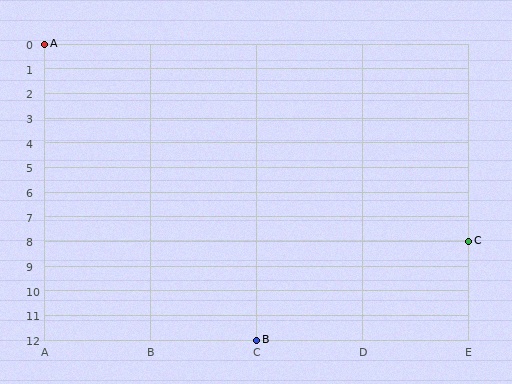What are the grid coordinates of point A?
Point A is at grid coordinates (A, 0).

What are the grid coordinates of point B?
Point B is at grid coordinates (C, 12).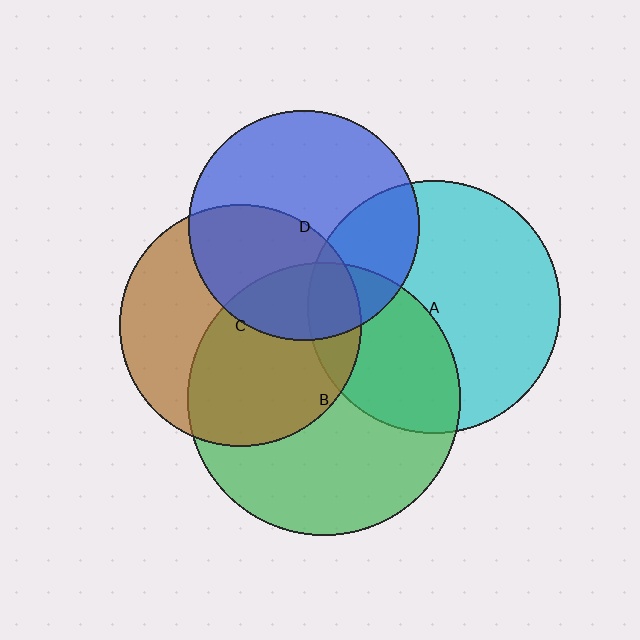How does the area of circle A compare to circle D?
Approximately 1.2 times.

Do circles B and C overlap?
Yes.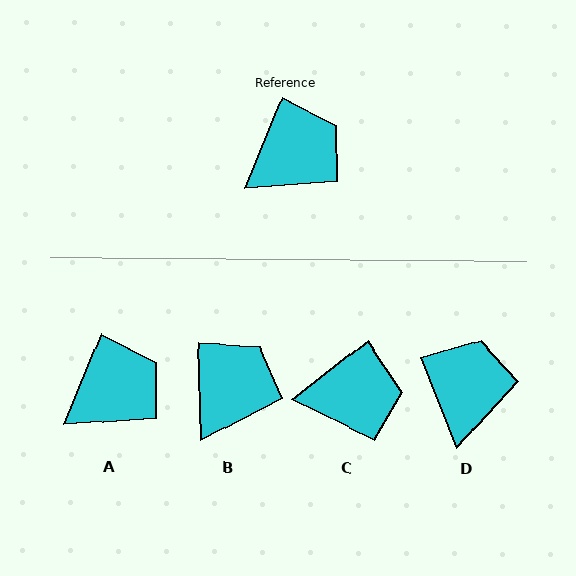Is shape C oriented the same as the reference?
No, it is off by about 30 degrees.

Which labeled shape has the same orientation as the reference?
A.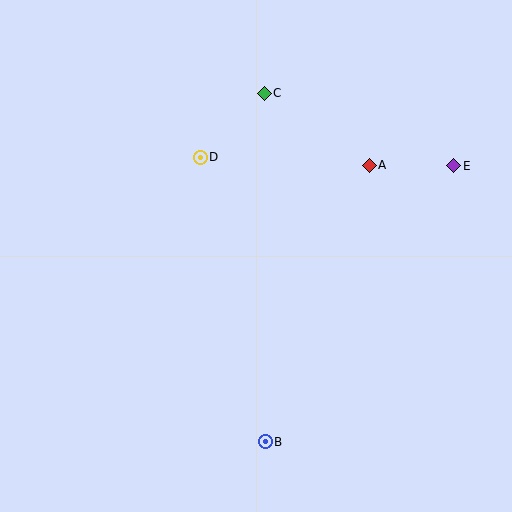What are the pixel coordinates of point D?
Point D is at (200, 157).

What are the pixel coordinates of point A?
Point A is at (369, 165).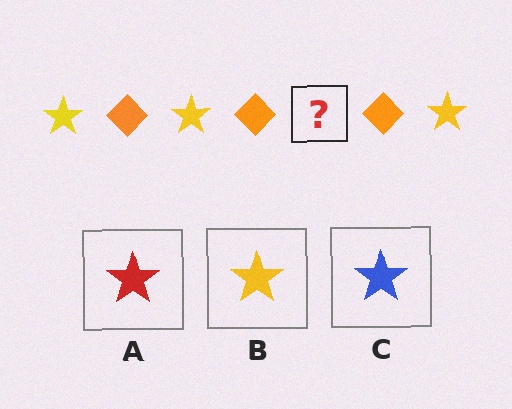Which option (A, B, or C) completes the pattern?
B.